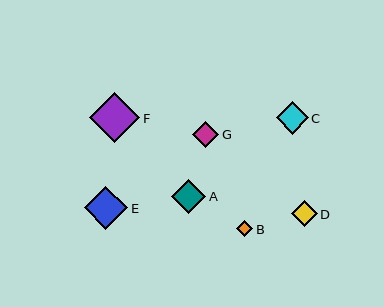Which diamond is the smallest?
Diamond B is the smallest with a size of approximately 16 pixels.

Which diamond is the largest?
Diamond F is the largest with a size of approximately 50 pixels.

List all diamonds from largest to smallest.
From largest to smallest: F, E, A, C, G, D, B.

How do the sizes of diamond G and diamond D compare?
Diamond G and diamond D are approximately the same size.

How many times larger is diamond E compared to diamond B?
Diamond E is approximately 2.6 times the size of diamond B.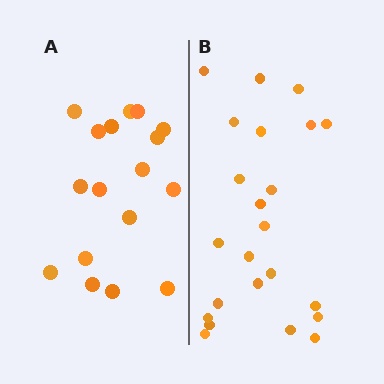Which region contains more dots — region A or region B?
Region B (the right region) has more dots.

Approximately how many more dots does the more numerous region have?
Region B has about 6 more dots than region A.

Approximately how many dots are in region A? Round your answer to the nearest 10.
About 20 dots. (The exact count is 17, which rounds to 20.)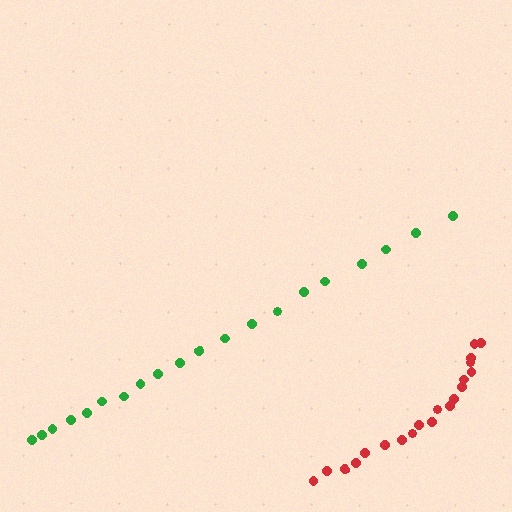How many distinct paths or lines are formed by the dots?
There are 2 distinct paths.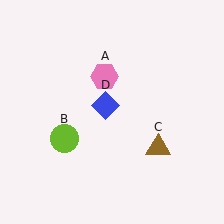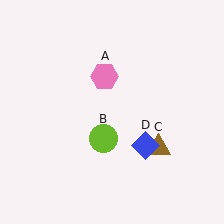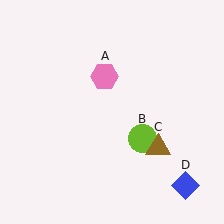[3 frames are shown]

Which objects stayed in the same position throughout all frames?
Pink hexagon (object A) and brown triangle (object C) remained stationary.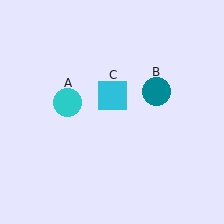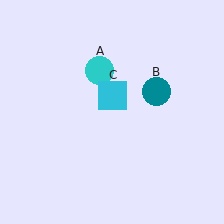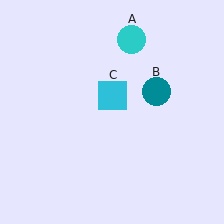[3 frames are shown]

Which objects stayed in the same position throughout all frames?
Teal circle (object B) and cyan square (object C) remained stationary.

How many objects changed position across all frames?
1 object changed position: cyan circle (object A).